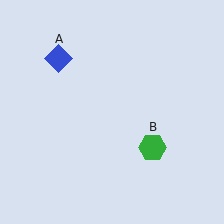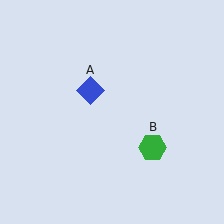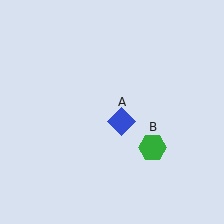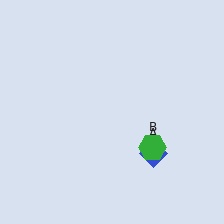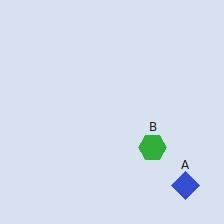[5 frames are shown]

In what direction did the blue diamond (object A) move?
The blue diamond (object A) moved down and to the right.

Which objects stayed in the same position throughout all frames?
Green hexagon (object B) remained stationary.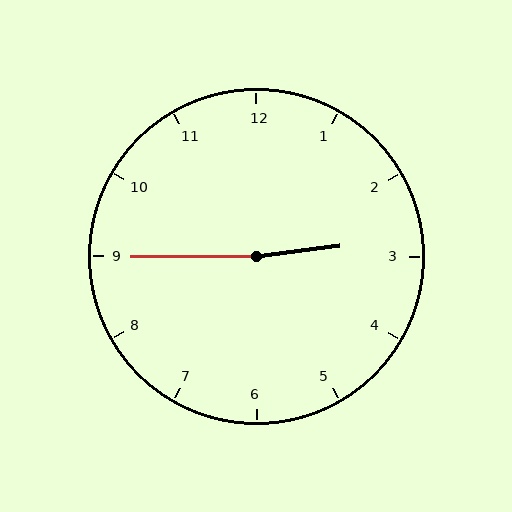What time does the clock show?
2:45.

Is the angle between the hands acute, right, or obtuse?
It is obtuse.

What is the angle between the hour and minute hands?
Approximately 172 degrees.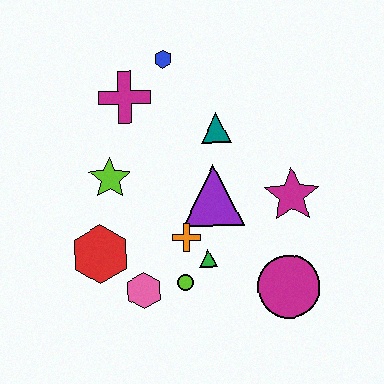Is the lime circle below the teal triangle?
Yes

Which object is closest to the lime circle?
The green triangle is closest to the lime circle.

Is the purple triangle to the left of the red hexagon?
No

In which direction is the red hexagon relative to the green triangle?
The red hexagon is to the left of the green triangle.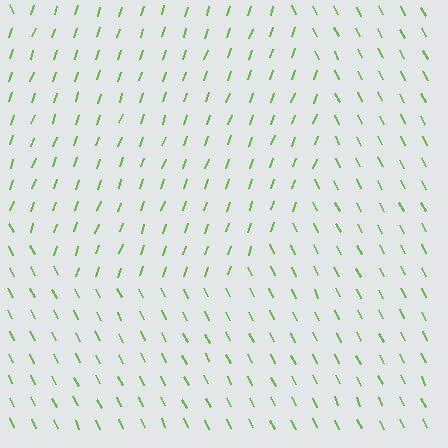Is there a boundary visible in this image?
Yes, there is a texture boundary formed by a change in line orientation.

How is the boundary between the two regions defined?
The boundary is defined purely by a change in line orientation (approximately 45 degrees difference). All lines are the same color and thickness.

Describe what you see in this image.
The image is filled with small lime line segments. A circle region in the image has lines oriented differently from the surrounding lines, creating a visible texture boundary.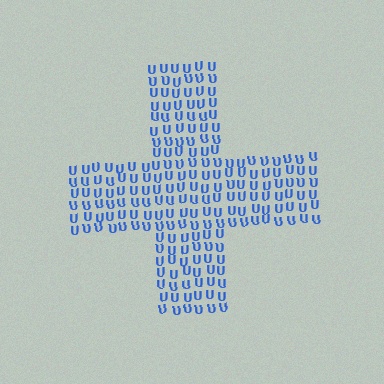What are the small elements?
The small elements are letter U's.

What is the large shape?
The large shape is a cross.